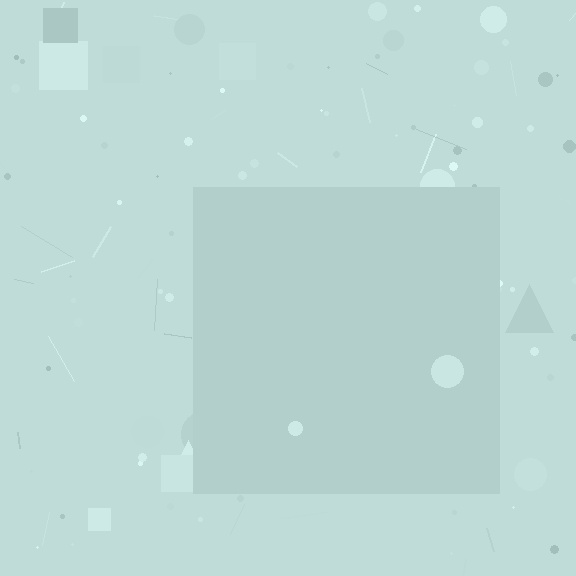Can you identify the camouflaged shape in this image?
The camouflaged shape is a square.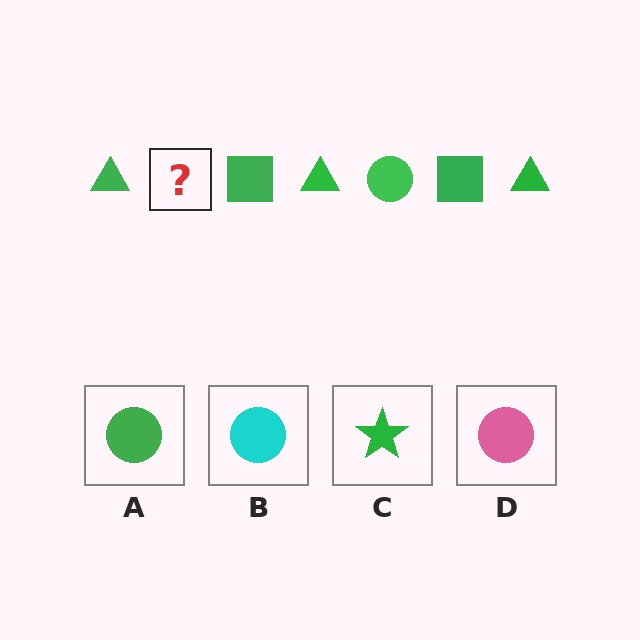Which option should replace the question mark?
Option A.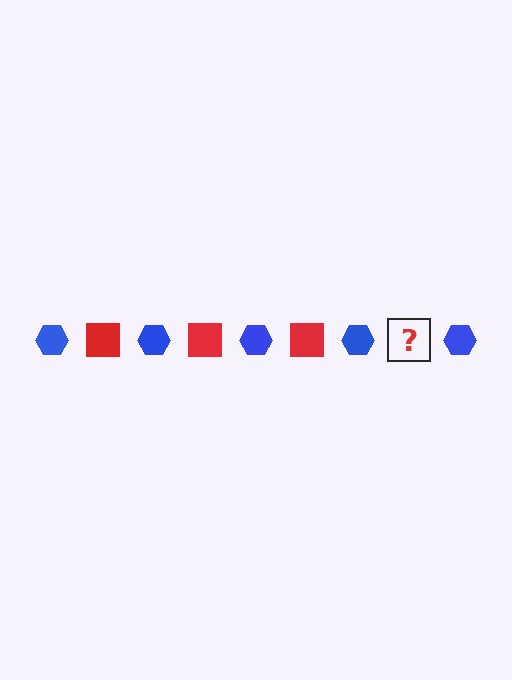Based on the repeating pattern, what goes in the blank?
The blank should be a red square.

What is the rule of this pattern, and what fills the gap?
The rule is that the pattern alternates between blue hexagon and red square. The gap should be filled with a red square.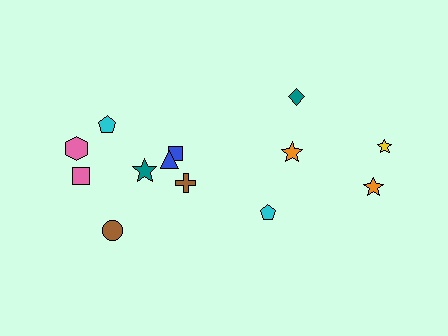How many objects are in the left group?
There are 8 objects.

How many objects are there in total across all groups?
There are 13 objects.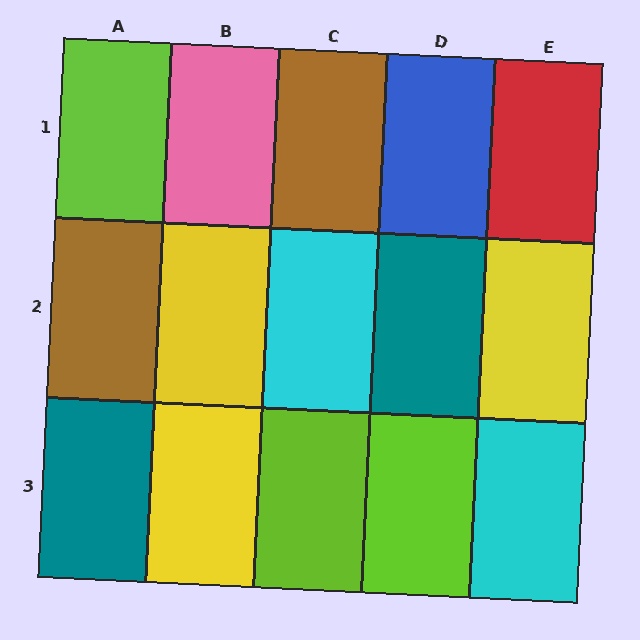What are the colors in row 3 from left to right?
Teal, yellow, lime, lime, cyan.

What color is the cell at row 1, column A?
Lime.